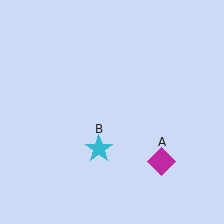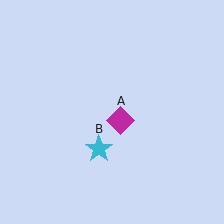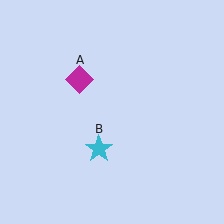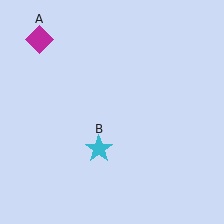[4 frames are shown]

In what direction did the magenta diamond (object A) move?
The magenta diamond (object A) moved up and to the left.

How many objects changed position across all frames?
1 object changed position: magenta diamond (object A).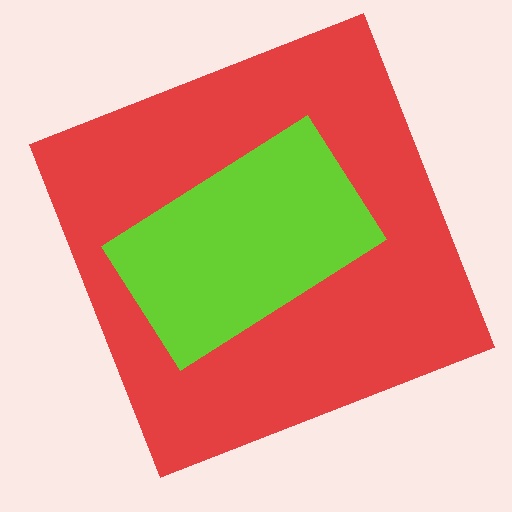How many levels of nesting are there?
2.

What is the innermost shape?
The lime rectangle.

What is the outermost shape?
The red square.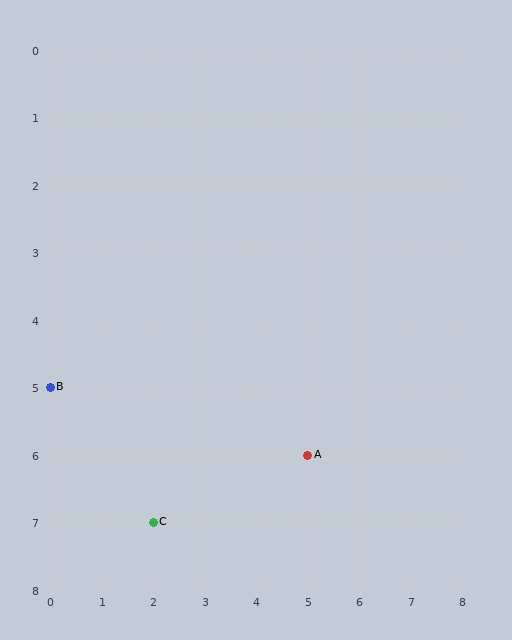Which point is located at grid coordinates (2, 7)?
Point C is at (2, 7).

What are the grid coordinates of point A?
Point A is at grid coordinates (5, 6).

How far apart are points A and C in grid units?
Points A and C are 3 columns and 1 row apart (about 3.2 grid units diagonally).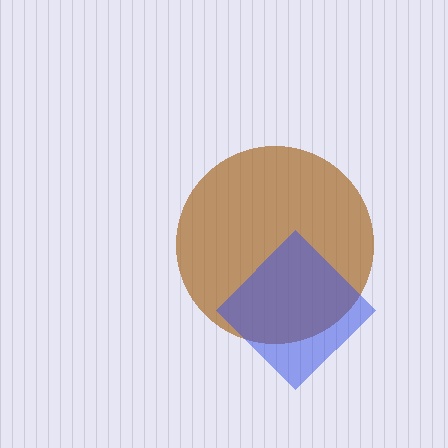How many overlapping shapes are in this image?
There are 2 overlapping shapes in the image.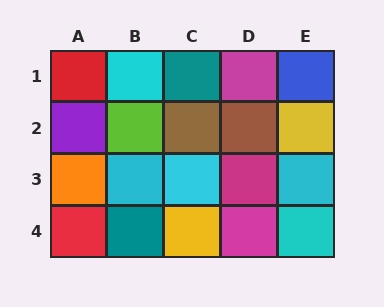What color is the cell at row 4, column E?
Cyan.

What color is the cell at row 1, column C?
Teal.